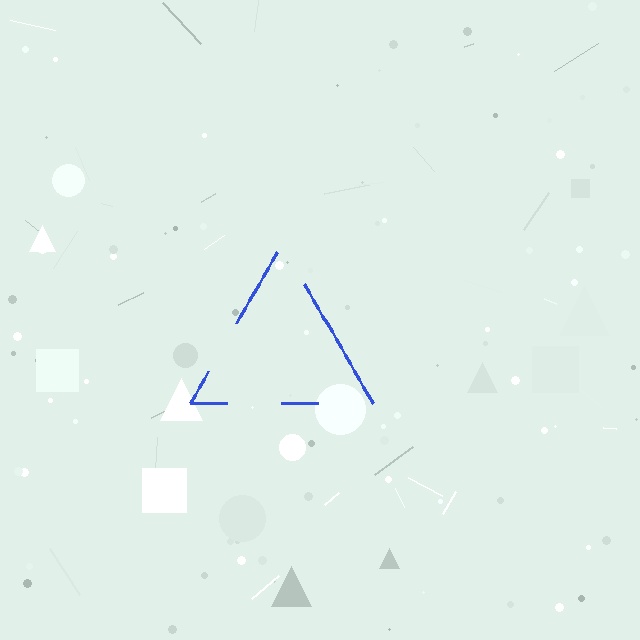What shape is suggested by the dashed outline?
The dashed outline suggests a triangle.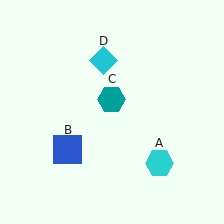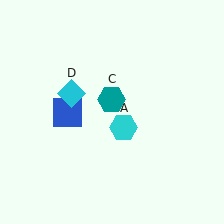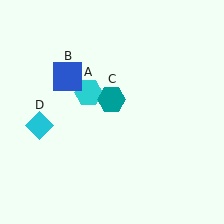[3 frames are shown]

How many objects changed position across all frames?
3 objects changed position: cyan hexagon (object A), blue square (object B), cyan diamond (object D).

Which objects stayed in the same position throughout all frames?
Teal hexagon (object C) remained stationary.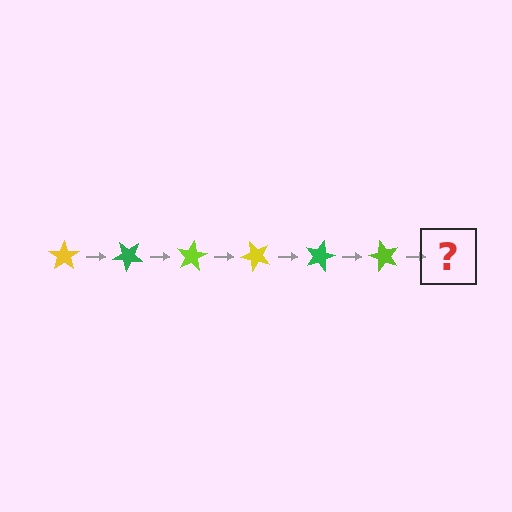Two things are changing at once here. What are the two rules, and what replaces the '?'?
The two rules are that it rotates 40 degrees each step and the color cycles through yellow, green, and lime. The '?' should be a yellow star, rotated 240 degrees from the start.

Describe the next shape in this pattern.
It should be a yellow star, rotated 240 degrees from the start.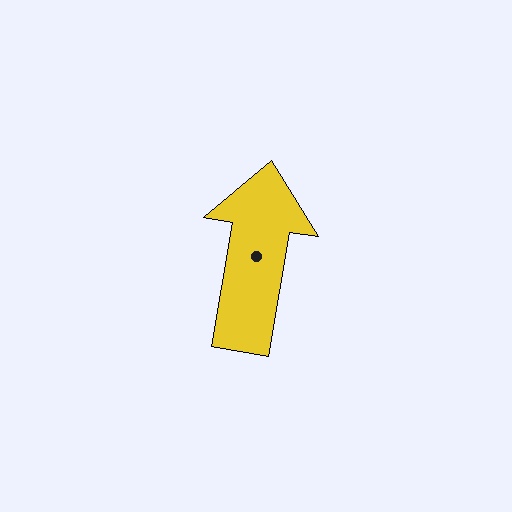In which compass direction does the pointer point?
North.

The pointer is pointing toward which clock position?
Roughly 12 o'clock.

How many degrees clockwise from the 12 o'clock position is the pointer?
Approximately 9 degrees.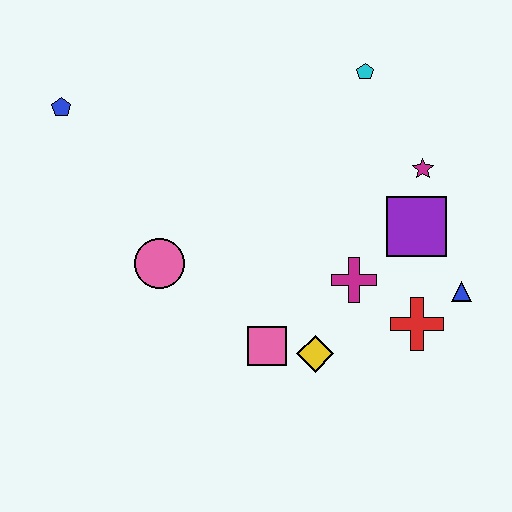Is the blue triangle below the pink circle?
Yes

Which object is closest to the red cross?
The blue triangle is closest to the red cross.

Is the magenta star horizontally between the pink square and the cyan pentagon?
No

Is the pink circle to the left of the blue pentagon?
No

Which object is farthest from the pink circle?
The blue triangle is farthest from the pink circle.